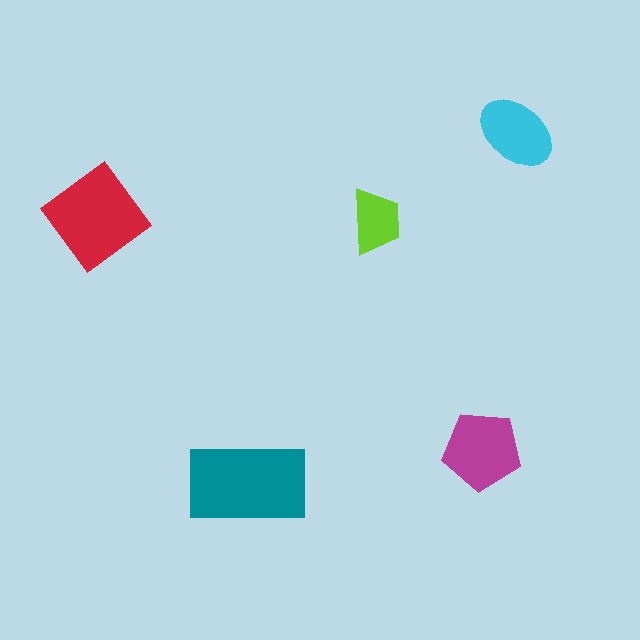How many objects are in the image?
There are 5 objects in the image.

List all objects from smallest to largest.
The lime trapezoid, the cyan ellipse, the magenta pentagon, the red diamond, the teal rectangle.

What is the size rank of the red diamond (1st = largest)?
2nd.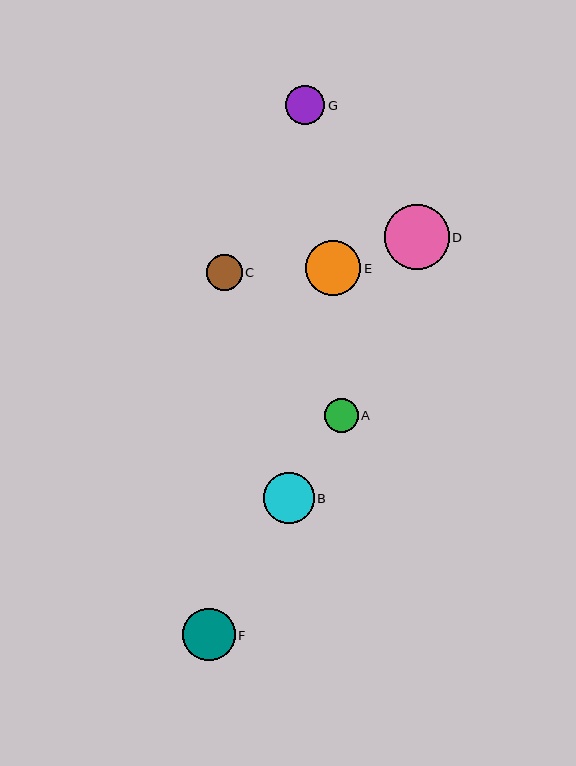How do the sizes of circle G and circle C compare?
Circle G and circle C are approximately the same size.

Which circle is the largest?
Circle D is the largest with a size of approximately 64 pixels.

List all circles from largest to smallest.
From largest to smallest: D, E, F, B, G, C, A.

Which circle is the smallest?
Circle A is the smallest with a size of approximately 34 pixels.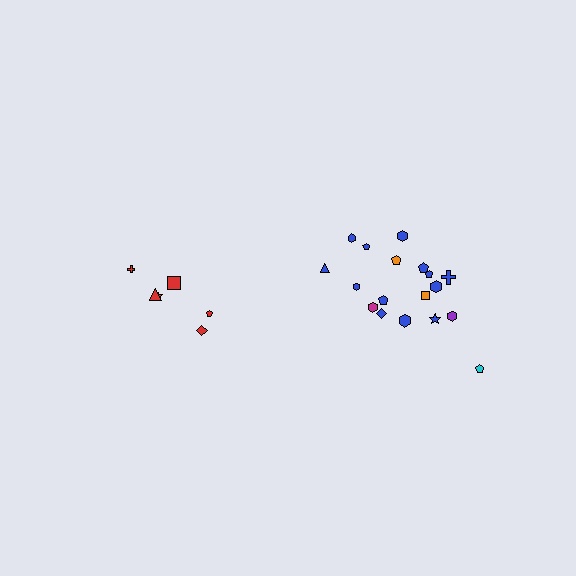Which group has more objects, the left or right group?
The right group.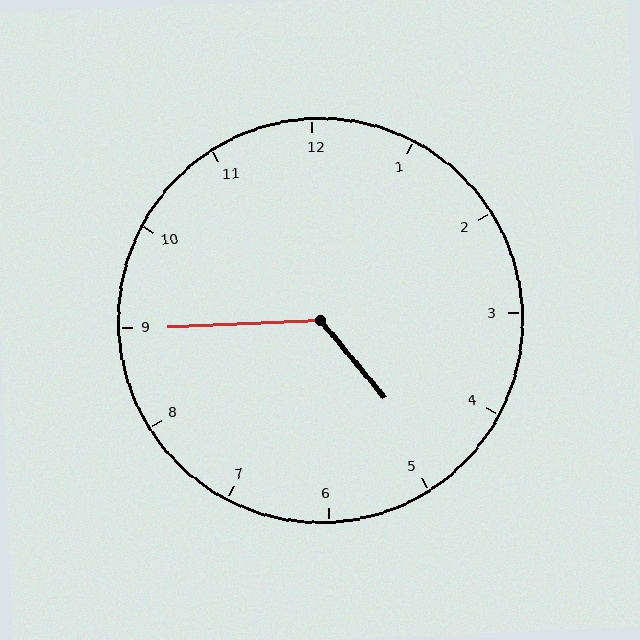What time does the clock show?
4:45.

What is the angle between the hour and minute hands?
Approximately 128 degrees.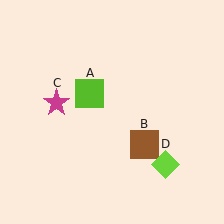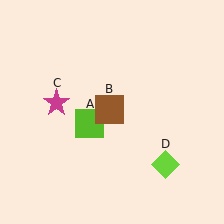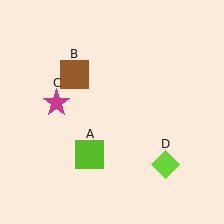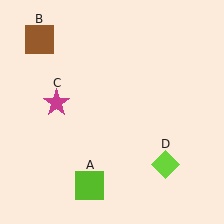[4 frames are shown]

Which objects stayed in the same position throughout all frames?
Magenta star (object C) and lime diamond (object D) remained stationary.